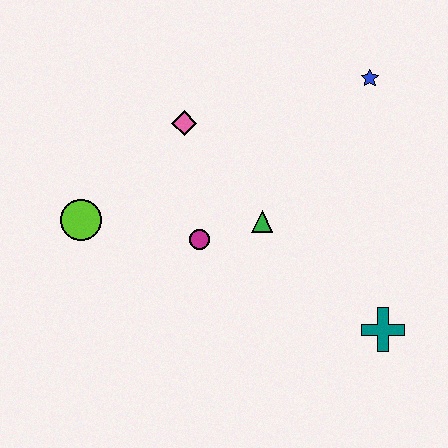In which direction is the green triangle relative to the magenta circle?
The green triangle is to the right of the magenta circle.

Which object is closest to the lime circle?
The magenta circle is closest to the lime circle.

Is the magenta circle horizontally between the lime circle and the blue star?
Yes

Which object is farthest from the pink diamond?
The teal cross is farthest from the pink diamond.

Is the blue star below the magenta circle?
No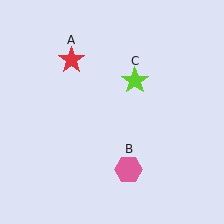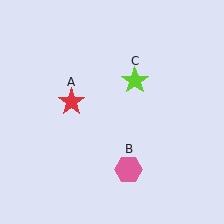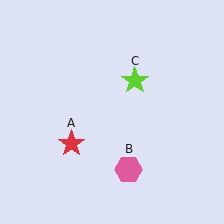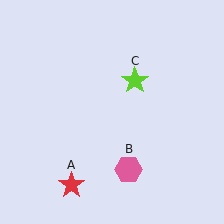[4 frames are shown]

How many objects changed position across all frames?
1 object changed position: red star (object A).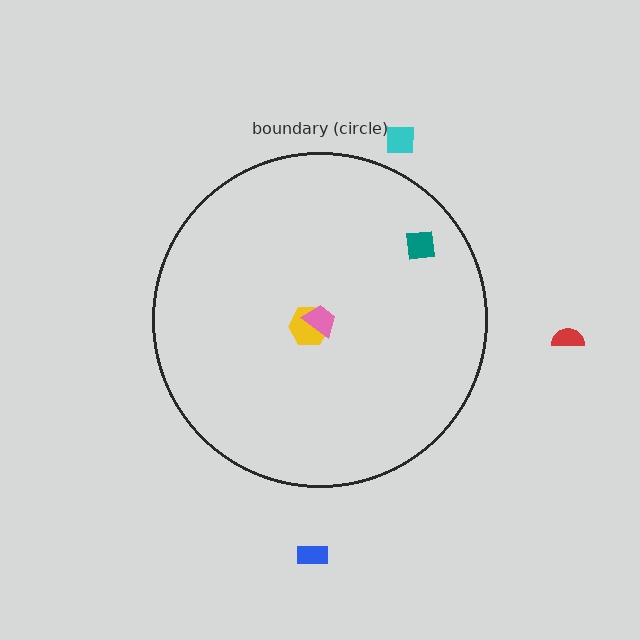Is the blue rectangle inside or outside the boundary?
Outside.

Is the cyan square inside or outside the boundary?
Outside.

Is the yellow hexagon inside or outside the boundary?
Inside.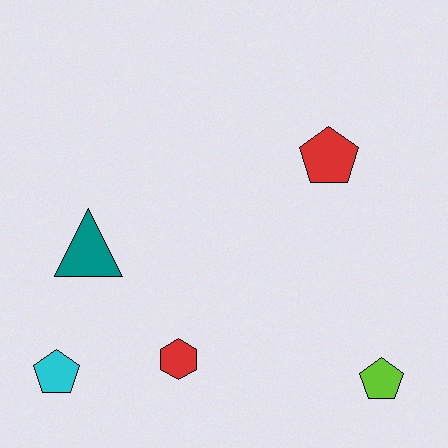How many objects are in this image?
There are 5 objects.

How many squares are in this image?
There are no squares.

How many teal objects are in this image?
There is 1 teal object.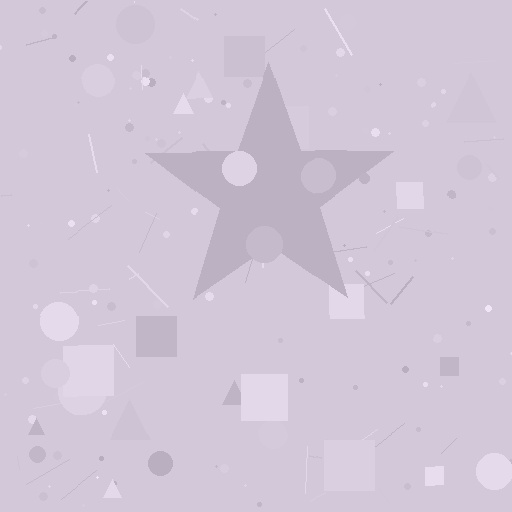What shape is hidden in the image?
A star is hidden in the image.